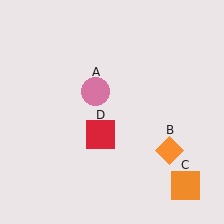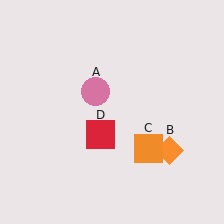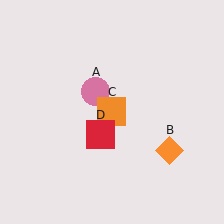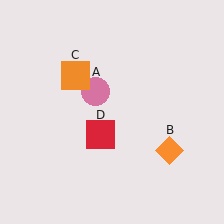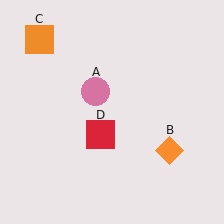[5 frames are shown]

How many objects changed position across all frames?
1 object changed position: orange square (object C).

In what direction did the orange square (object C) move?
The orange square (object C) moved up and to the left.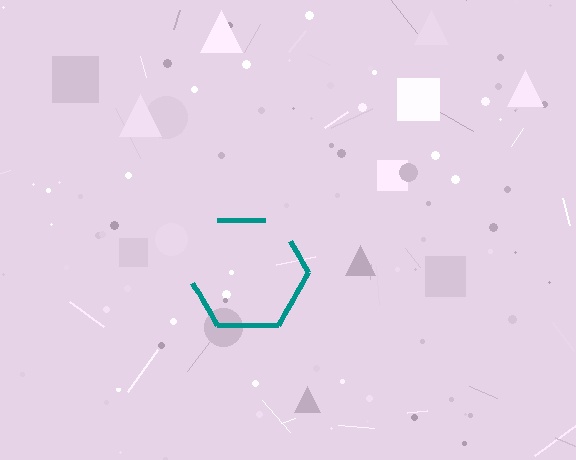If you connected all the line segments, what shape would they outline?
They would outline a hexagon.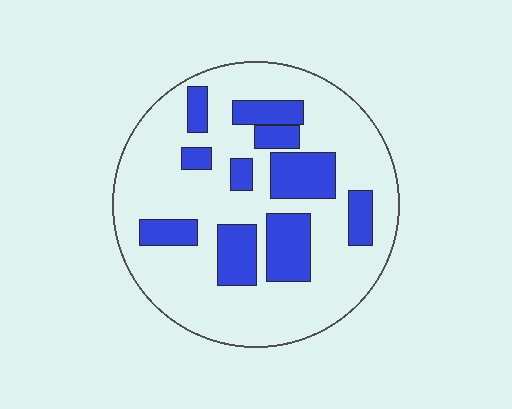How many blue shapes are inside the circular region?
10.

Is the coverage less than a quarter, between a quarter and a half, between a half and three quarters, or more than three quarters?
Between a quarter and a half.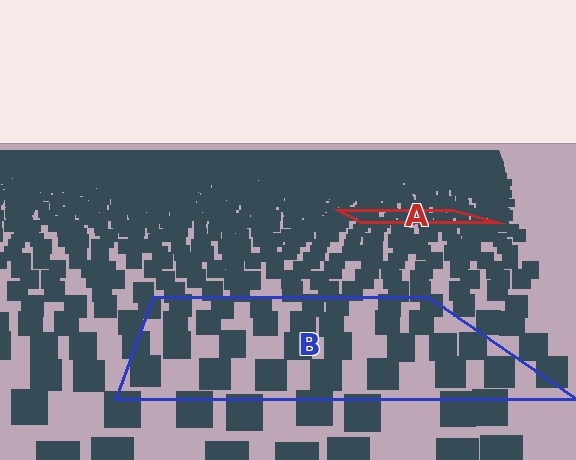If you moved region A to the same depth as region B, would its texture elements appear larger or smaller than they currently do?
They would appear larger. At a closer depth, the same texture elements are projected at a bigger on-screen size.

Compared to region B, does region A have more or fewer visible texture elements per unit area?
Region A has more texture elements per unit area — they are packed more densely because it is farther away.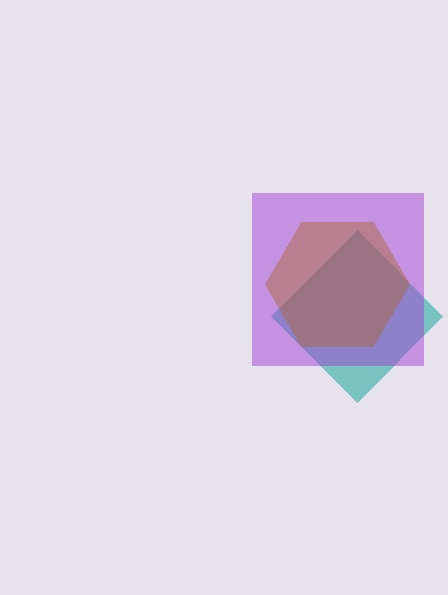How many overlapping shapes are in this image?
There are 3 overlapping shapes in the image.